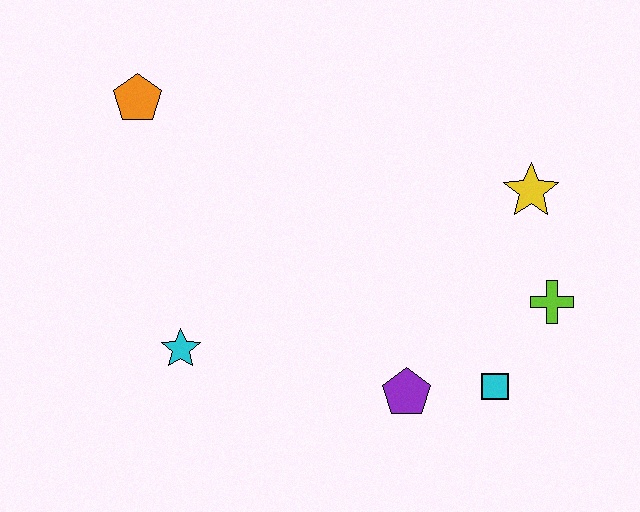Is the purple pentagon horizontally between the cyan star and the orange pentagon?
No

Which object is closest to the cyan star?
The purple pentagon is closest to the cyan star.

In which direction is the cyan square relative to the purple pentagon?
The cyan square is to the right of the purple pentagon.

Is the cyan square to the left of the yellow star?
Yes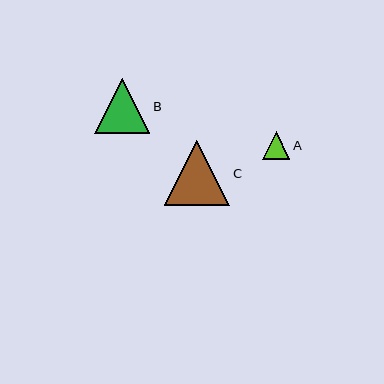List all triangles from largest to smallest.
From largest to smallest: C, B, A.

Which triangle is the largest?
Triangle C is the largest with a size of approximately 65 pixels.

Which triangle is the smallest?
Triangle A is the smallest with a size of approximately 27 pixels.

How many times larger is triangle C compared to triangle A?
Triangle C is approximately 2.4 times the size of triangle A.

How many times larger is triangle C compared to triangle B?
Triangle C is approximately 1.2 times the size of triangle B.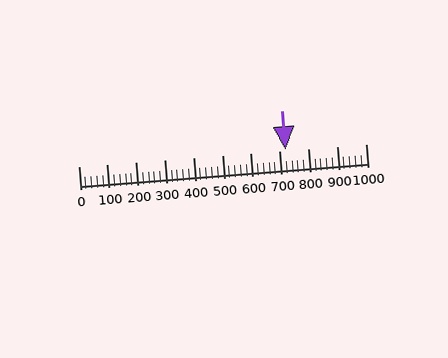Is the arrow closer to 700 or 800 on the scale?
The arrow is closer to 700.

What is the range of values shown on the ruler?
The ruler shows values from 0 to 1000.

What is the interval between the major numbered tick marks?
The major tick marks are spaced 100 units apart.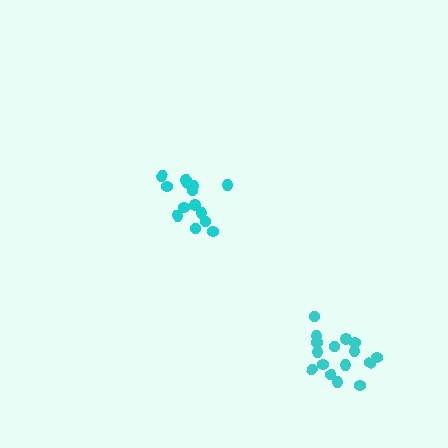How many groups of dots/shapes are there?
There are 2 groups.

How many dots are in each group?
Group 1: 16 dots, Group 2: 15 dots (31 total).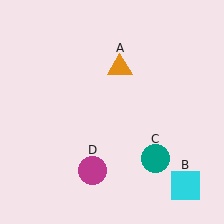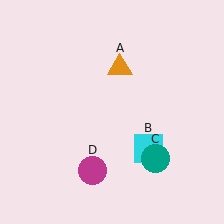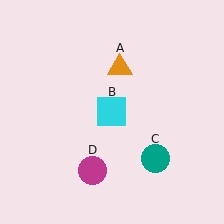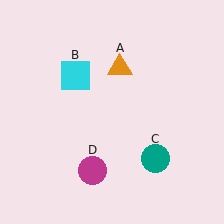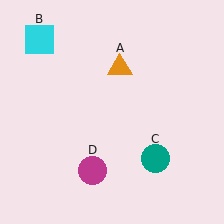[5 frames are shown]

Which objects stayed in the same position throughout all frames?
Orange triangle (object A) and teal circle (object C) and magenta circle (object D) remained stationary.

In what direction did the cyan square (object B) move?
The cyan square (object B) moved up and to the left.